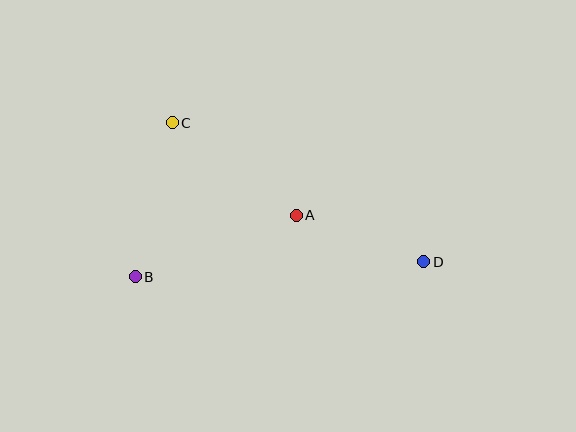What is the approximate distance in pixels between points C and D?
The distance between C and D is approximately 287 pixels.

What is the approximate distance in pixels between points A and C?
The distance between A and C is approximately 155 pixels.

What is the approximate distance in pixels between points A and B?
The distance between A and B is approximately 172 pixels.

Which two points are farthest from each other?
Points B and D are farthest from each other.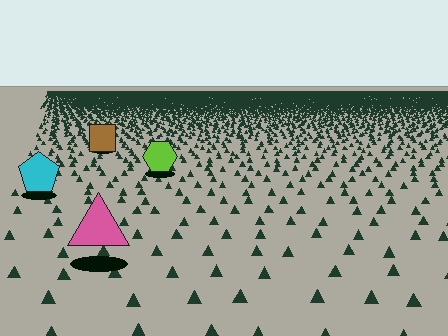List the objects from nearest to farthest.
From nearest to farthest: the pink triangle, the cyan pentagon, the lime hexagon, the brown square.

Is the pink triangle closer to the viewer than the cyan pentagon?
Yes. The pink triangle is closer — you can tell from the texture gradient: the ground texture is coarser near it.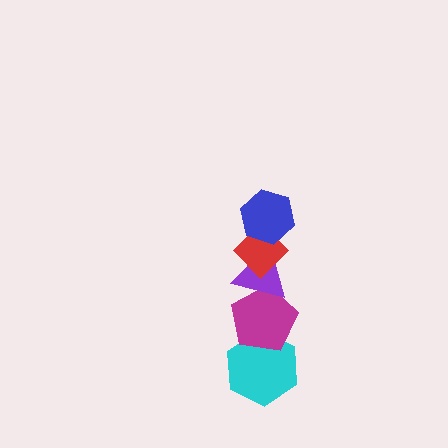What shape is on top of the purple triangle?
The red diamond is on top of the purple triangle.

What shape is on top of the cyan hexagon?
The magenta pentagon is on top of the cyan hexagon.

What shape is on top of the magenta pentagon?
The purple triangle is on top of the magenta pentagon.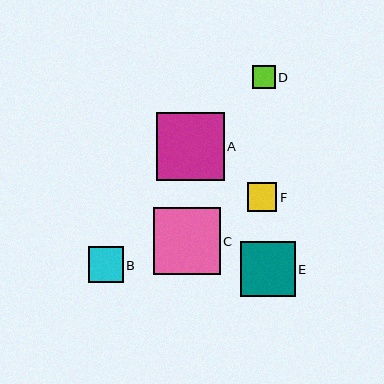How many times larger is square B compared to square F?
Square B is approximately 1.2 times the size of square F.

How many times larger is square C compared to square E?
Square C is approximately 1.2 times the size of square E.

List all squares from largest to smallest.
From largest to smallest: A, C, E, B, F, D.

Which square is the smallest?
Square D is the smallest with a size of approximately 23 pixels.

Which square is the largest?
Square A is the largest with a size of approximately 67 pixels.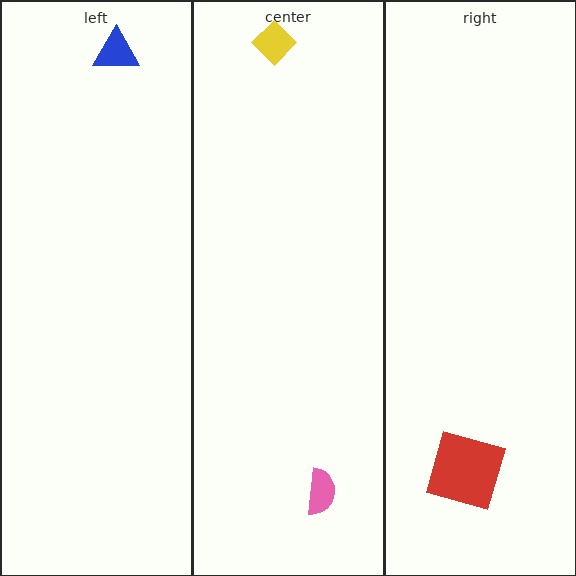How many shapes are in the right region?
1.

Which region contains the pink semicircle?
The center region.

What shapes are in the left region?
The blue triangle.